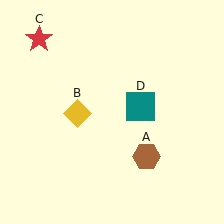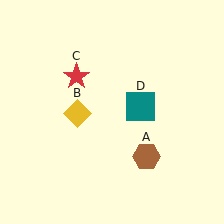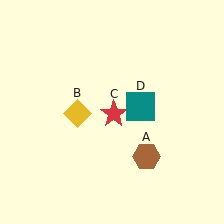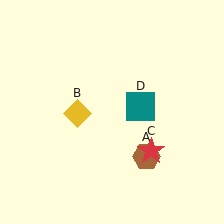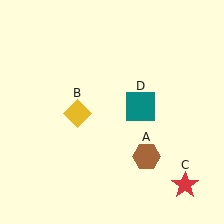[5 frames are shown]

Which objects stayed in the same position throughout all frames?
Brown hexagon (object A) and yellow diamond (object B) and teal square (object D) remained stationary.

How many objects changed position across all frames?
1 object changed position: red star (object C).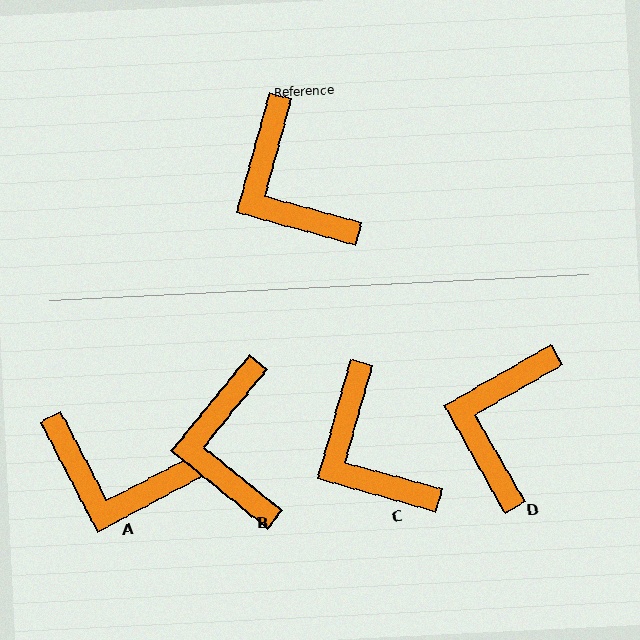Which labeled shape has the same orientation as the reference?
C.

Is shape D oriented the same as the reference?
No, it is off by about 45 degrees.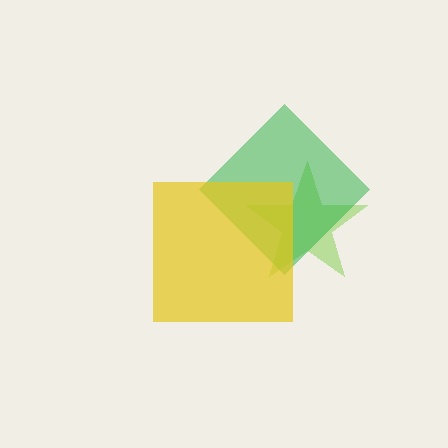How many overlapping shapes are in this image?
There are 3 overlapping shapes in the image.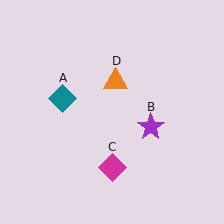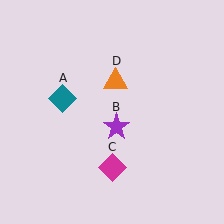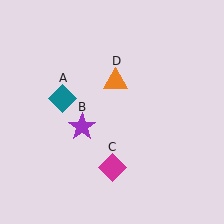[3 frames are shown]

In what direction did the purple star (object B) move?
The purple star (object B) moved left.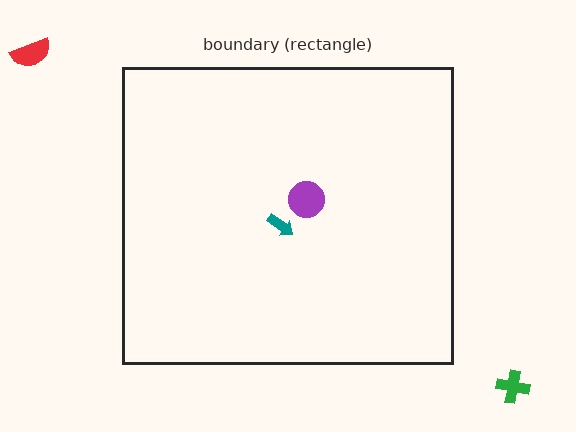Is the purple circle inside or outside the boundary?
Inside.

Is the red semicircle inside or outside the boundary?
Outside.